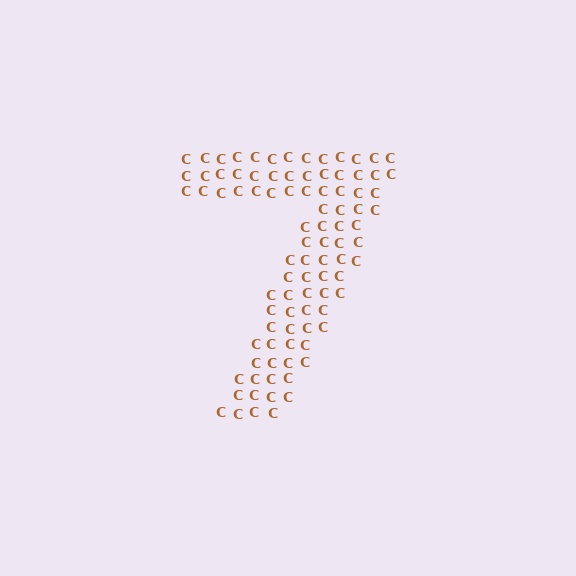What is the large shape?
The large shape is the digit 7.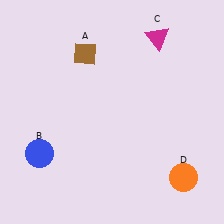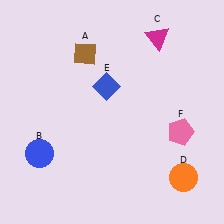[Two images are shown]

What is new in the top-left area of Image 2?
A blue diamond (E) was added in the top-left area of Image 2.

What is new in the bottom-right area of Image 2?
A pink pentagon (F) was added in the bottom-right area of Image 2.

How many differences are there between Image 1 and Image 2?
There are 2 differences between the two images.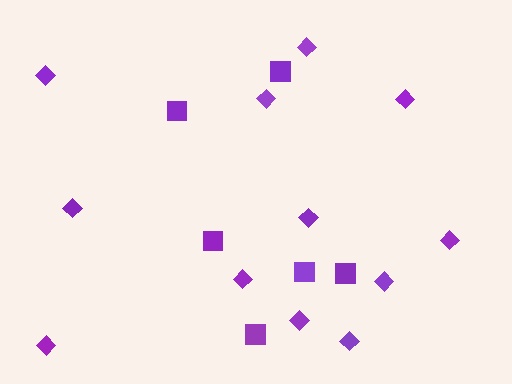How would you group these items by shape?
There are 2 groups: one group of squares (6) and one group of diamonds (12).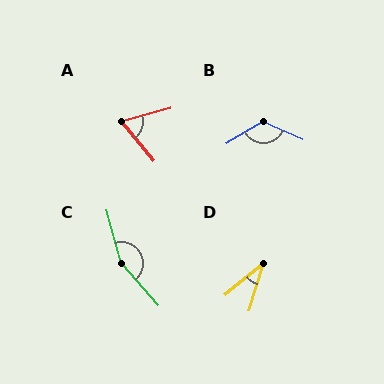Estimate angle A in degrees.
Approximately 66 degrees.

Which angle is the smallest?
D, at approximately 35 degrees.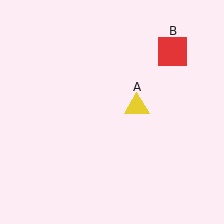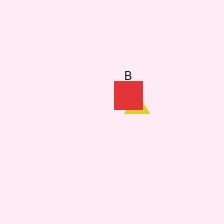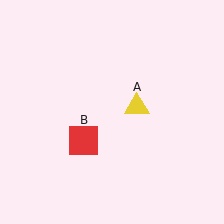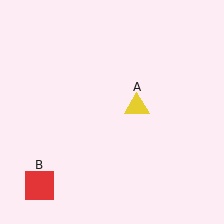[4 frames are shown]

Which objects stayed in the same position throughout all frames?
Yellow triangle (object A) remained stationary.